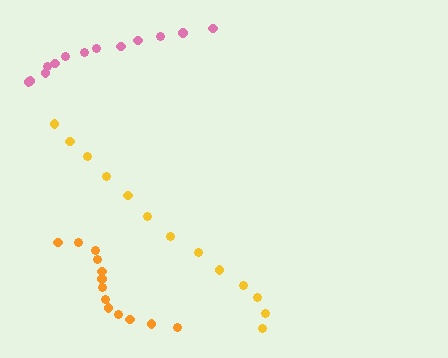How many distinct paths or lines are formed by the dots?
There are 3 distinct paths.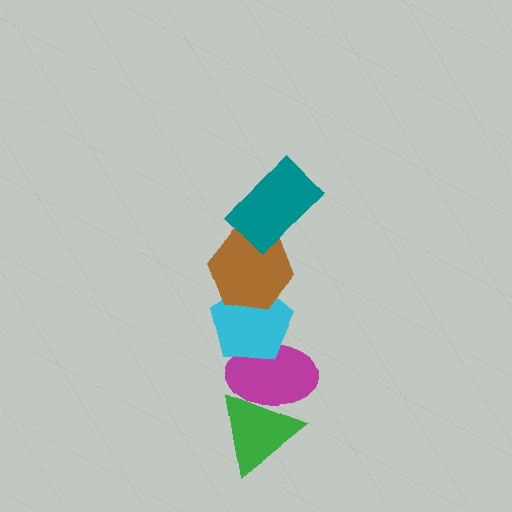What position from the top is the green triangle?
The green triangle is 5th from the top.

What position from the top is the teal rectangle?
The teal rectangle is 1st from the top.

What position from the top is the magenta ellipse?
The magenta ellipse is 4th from the top.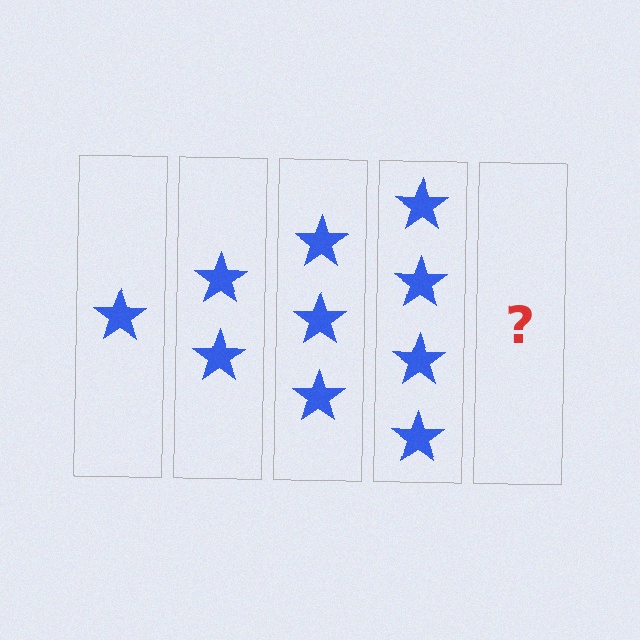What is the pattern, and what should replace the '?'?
The pattern is that each step adds one more star. The '?' should be 5 stars.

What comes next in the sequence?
The next element should be 5 stars.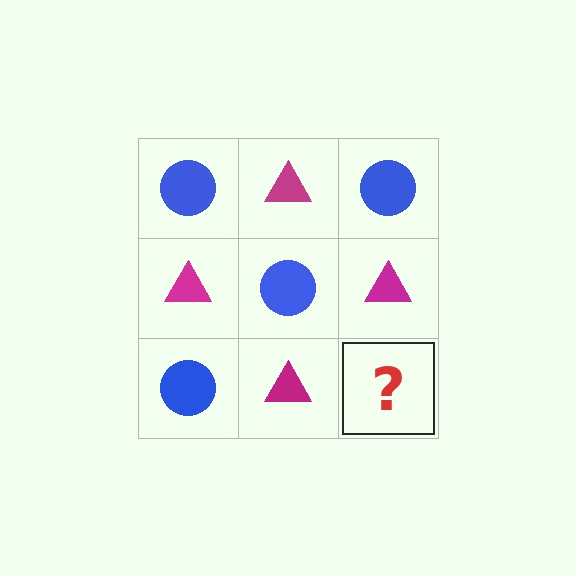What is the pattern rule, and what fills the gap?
The rule is that it alternates blue circle and magenta triangle in a checkerboard pattern. The gap should be filled with a blue circle.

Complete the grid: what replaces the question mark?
The question mark should be replaced with a blue circle.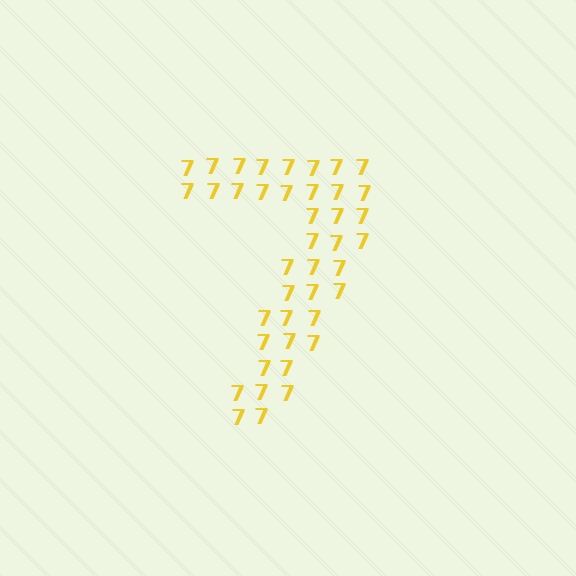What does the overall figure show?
The overall figure shows the digit 7.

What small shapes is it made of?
It is made of small digit 7's.